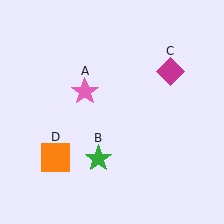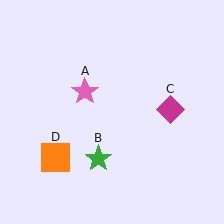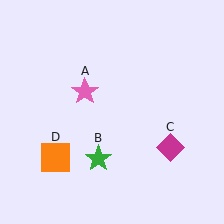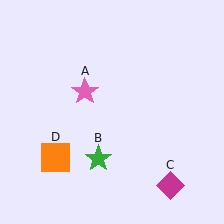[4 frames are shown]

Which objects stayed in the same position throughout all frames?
Pink star (object A) and green star (object B) and orange square (object D) remained stationary.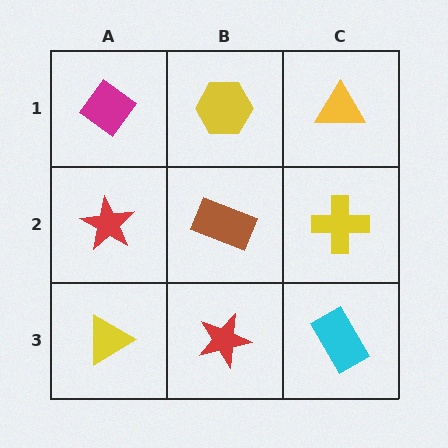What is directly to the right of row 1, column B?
A yellow triangle.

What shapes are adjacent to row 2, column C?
A yellow triangle (row 1, column C), a cyan rectangle (row 3, column C), a brown rectangle (row 2, column B).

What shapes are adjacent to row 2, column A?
A magenta diamond (row 1, column A), a yellow triangle (row 3, column A), a brown rectangle (row 2, column B).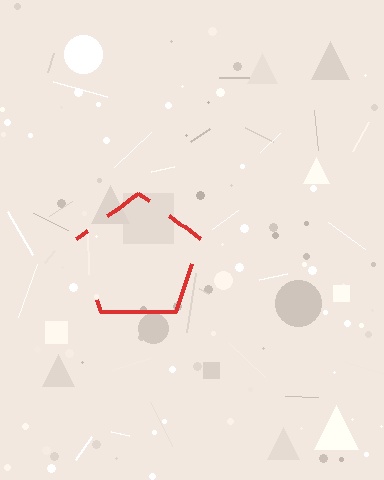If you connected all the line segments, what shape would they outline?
They would outline a pentagon.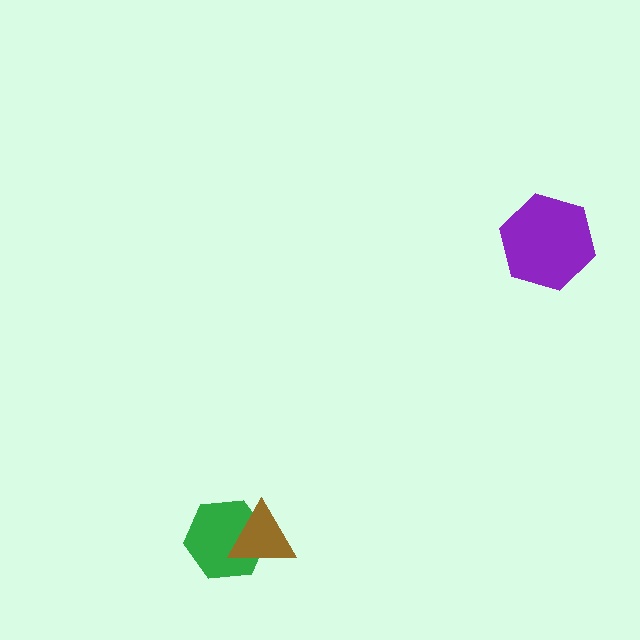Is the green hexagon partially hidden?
Yes, it is partially covered by another shape.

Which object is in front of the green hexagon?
The brown triangle is in front of the green hexagon.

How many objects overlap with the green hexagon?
1 object overlaps with the green hexagon.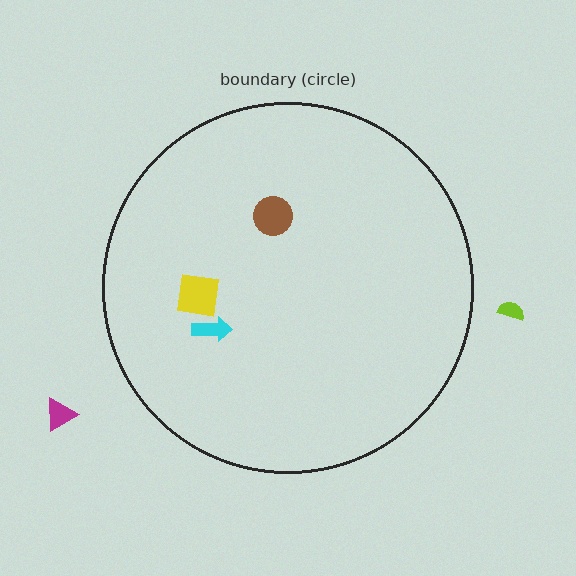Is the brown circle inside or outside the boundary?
Inside.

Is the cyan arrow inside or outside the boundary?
Inside.